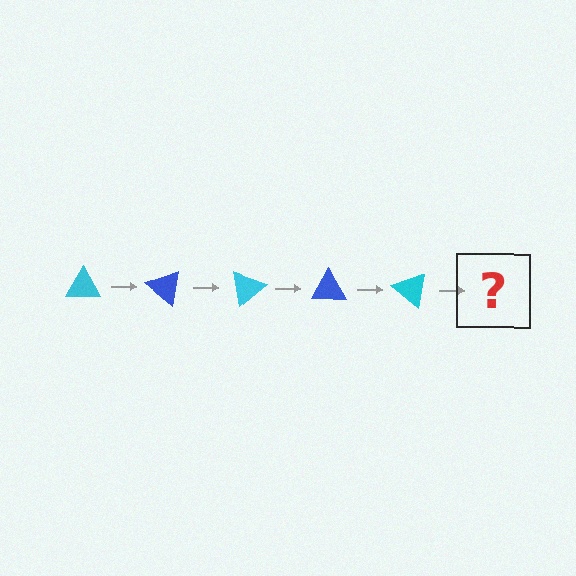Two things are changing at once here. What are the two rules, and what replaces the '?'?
The two rules are that it rotates 40 degrees each step and the color cycles through cyan and blue. The '?' should be a blue triangle, rotated 200 degrees from the start.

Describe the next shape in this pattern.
It should be a blue triangle, rotated 200 degrees from the start.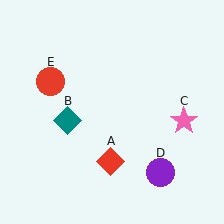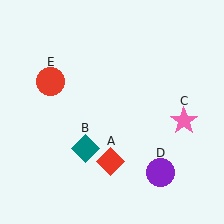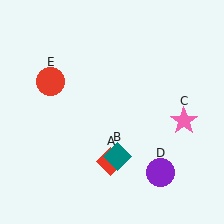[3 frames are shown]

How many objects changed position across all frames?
1 object changed position: teal diamond (object B).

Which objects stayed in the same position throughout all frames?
Red diamond (object A) and pink star (object C) and purple circle (object D) and red circle (object E) remained stationary.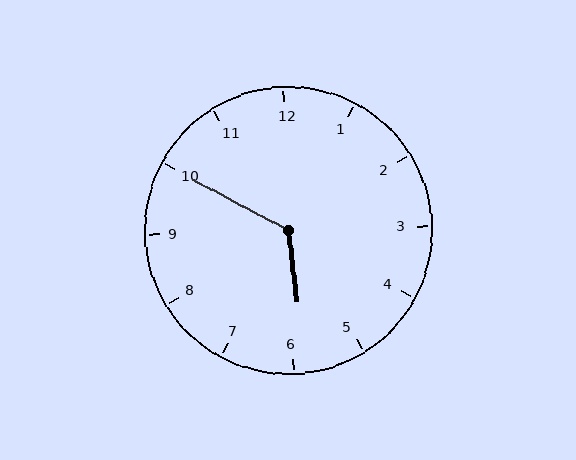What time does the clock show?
5:50.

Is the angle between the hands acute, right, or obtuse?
It is obtuse.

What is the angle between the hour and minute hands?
Approximately 125 degrees.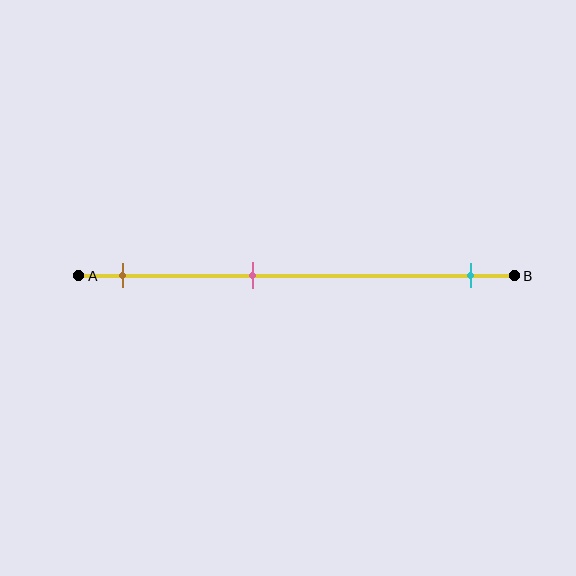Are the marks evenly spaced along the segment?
No, the marks are not evenly spaced.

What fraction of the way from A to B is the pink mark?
The pink mark is approximately 40% (0.4) of the way from A to B.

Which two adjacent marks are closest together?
The brown and pink marks are the closest adjacent pair.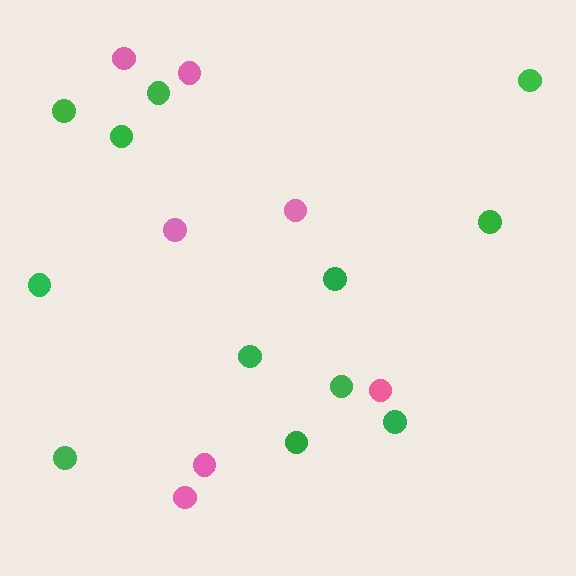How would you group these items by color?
There are 2 groups: one group of pink circles (7) and one group of green circles (12).